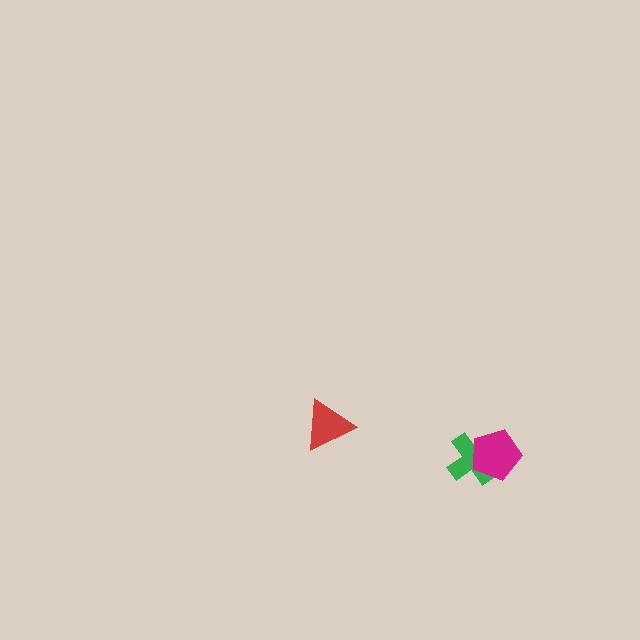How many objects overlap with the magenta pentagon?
1 object overlaps with the magenta pentagon.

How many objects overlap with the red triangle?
0 objects overlap with the red triangle.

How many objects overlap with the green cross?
1 object overlaps with the green cross.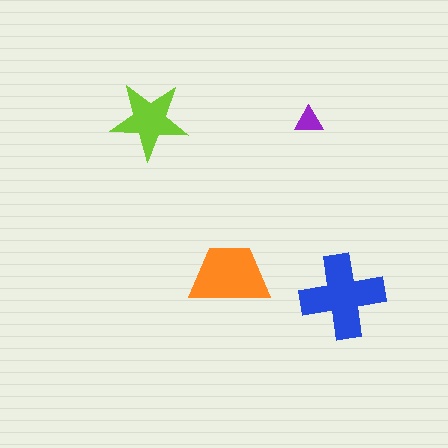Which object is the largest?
The blue cross.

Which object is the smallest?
The purple triangle.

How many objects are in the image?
There are 4 objects in the image.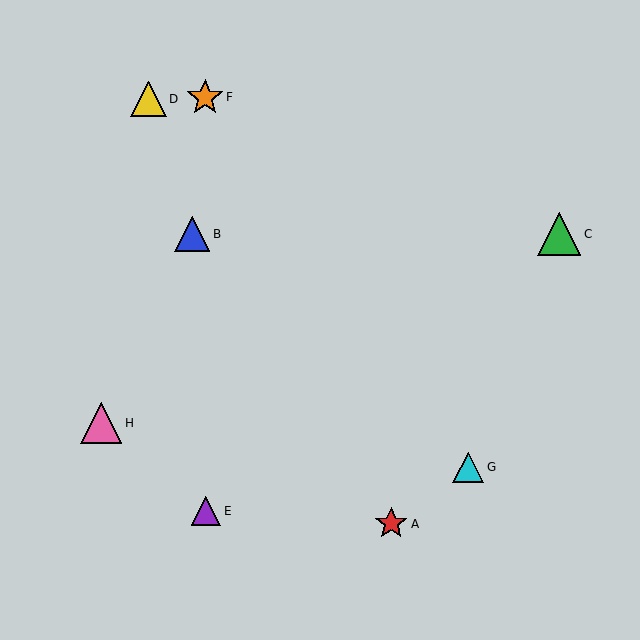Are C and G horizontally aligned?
No, C is at y≈234 and G is at y≈467.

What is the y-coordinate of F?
Object F is at y≈98.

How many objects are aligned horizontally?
2 objects (B, C) are aligned horizontally.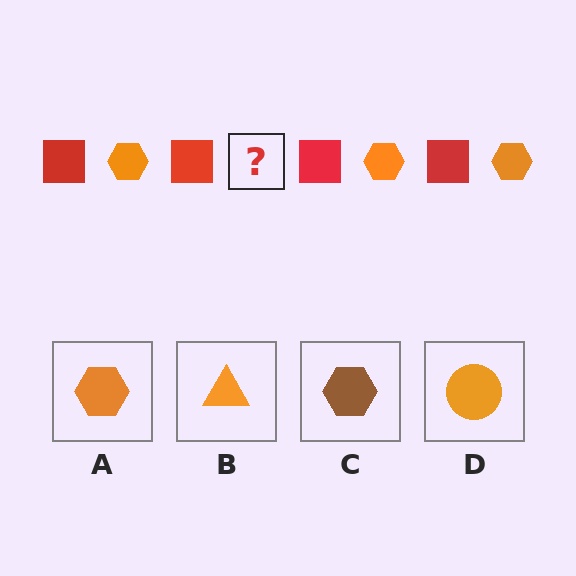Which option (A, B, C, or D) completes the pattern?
A.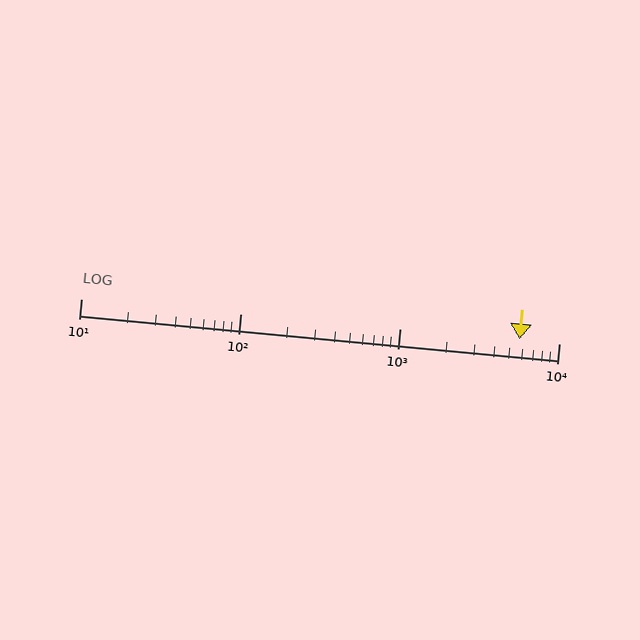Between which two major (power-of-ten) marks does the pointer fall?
The pointer is between 1000 and 10000.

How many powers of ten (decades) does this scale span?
The scale spans 3 decades, from 10 to 10000.